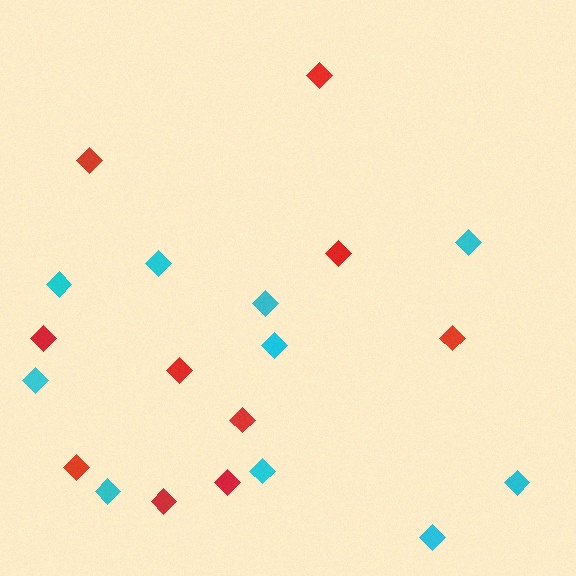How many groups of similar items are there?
There are 2 groups: one group of cyan diamonds (10) and one group of red diamonds (10).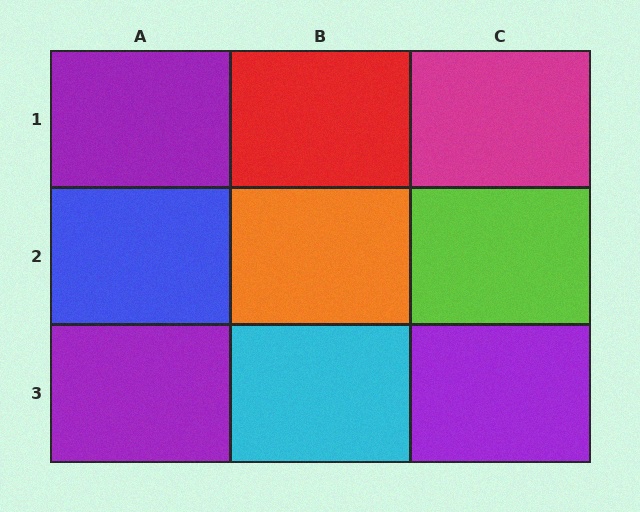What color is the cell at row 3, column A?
Purple.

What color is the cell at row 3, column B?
Cyan.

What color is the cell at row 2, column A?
Blue.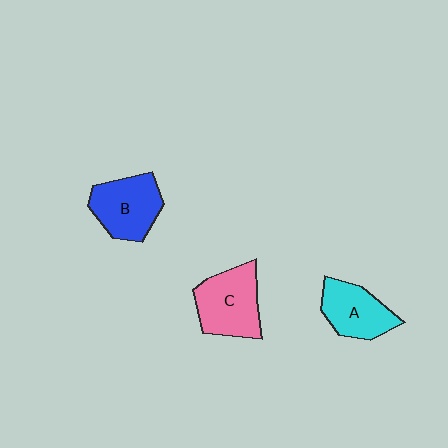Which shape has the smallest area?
Shape A (cyan).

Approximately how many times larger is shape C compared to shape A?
Approximately 1.2 times.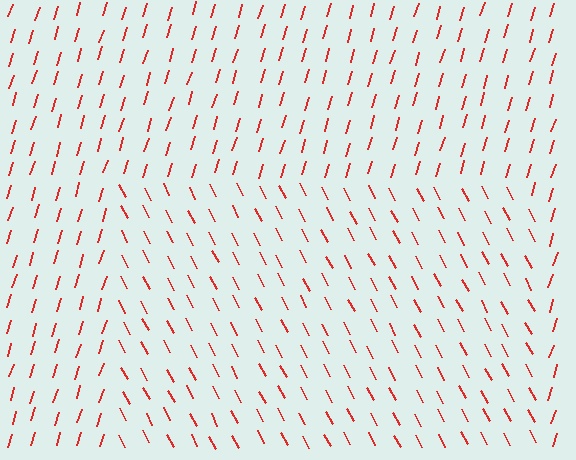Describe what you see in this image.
The image is filled with small red line segments. A rectangle region in the image has lines oriented differently from the surrounding lines, creating a visible texture boundary.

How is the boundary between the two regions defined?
The boundary is defined purely by a change in line orientation (approximately 45 degrees difference). All lines are the same color and thickness.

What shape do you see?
I see a rectangle.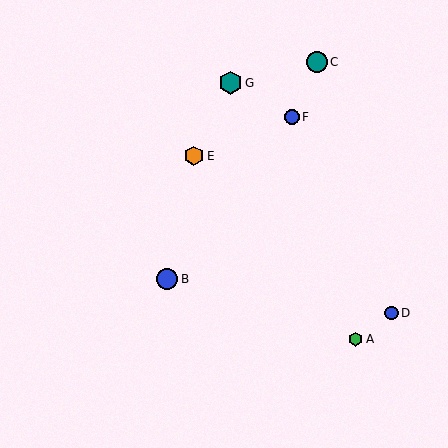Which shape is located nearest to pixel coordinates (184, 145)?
The orange hexagon (labeled E) at (194, 156) is nearest to that location.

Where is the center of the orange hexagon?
The center of the orange hexagon is at (194, 156).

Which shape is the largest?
The teal hexagon (labeled G) is the largest.